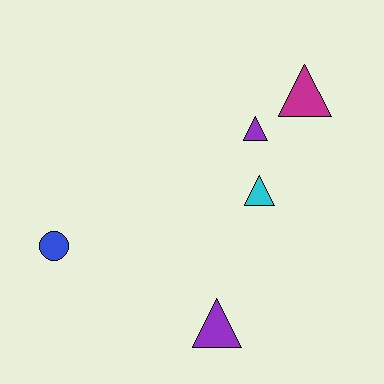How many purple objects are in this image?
There are 2 purple objects.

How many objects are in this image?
There are 5 objects.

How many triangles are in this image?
There are 4 triangles.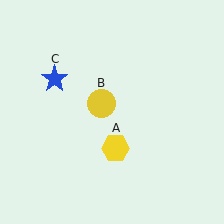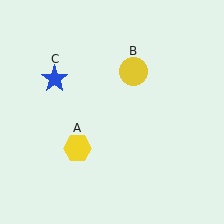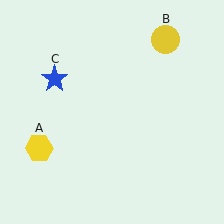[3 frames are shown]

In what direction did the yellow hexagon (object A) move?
The yellow hexagon (object A) moved left.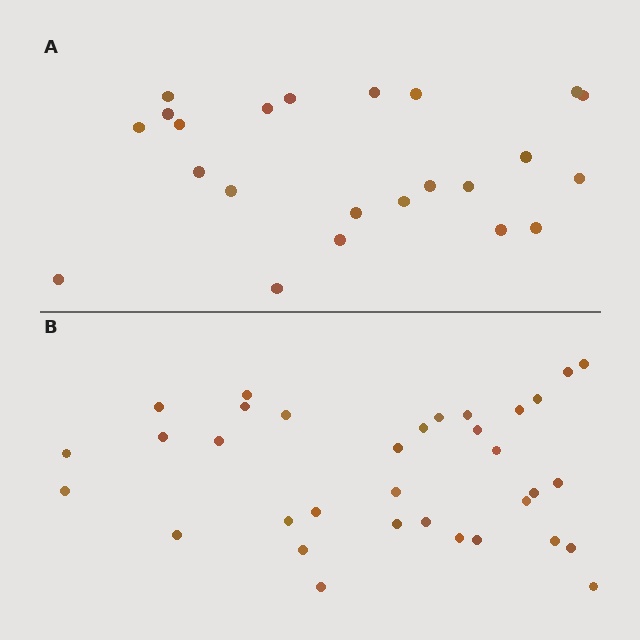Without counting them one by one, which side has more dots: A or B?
Region B (the bottom region) has more dots.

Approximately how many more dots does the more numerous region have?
Region B has roughly 12 or so more dots than region A.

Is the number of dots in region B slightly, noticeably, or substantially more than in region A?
Region B has substantially more. The ratio is roughly 1.5 to 1.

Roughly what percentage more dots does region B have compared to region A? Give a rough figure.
About 50% more.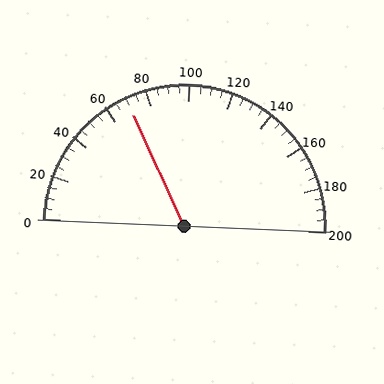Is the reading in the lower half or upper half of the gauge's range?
The reading is in the lower half of the range (0 to 200).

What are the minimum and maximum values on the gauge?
The gauge ranges from 0 to 200.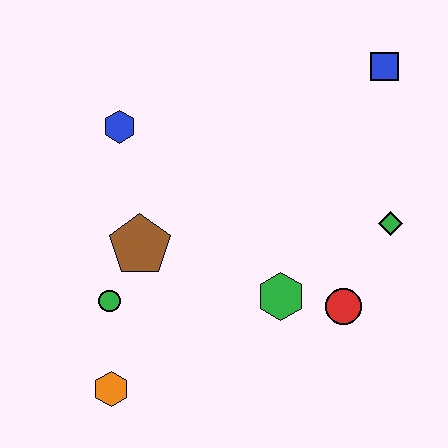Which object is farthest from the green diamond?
The orange hexagon is farthest from the green diamond.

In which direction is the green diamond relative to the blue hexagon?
The green diamond is to the right of the blue hexagon.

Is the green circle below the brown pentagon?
Yes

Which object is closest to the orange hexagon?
The green circle is closest to the orange hexagon.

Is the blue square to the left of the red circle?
No